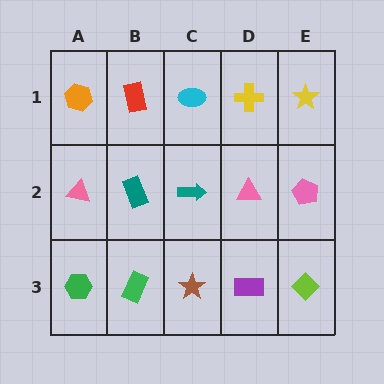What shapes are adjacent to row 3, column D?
A pink triangle (row 2, column D), a brown star (row 3, column C), a lime diamond (row 3, column E).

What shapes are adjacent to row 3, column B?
A teal rectangle (row 2, column B), a green hexagon (row 3, column A), a brown star (row 3, column C).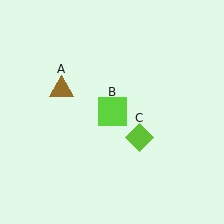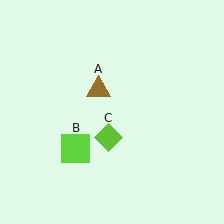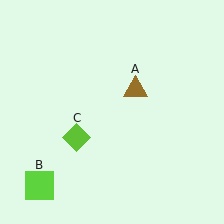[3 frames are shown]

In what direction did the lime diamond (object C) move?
The lime diamond (object C) moved left.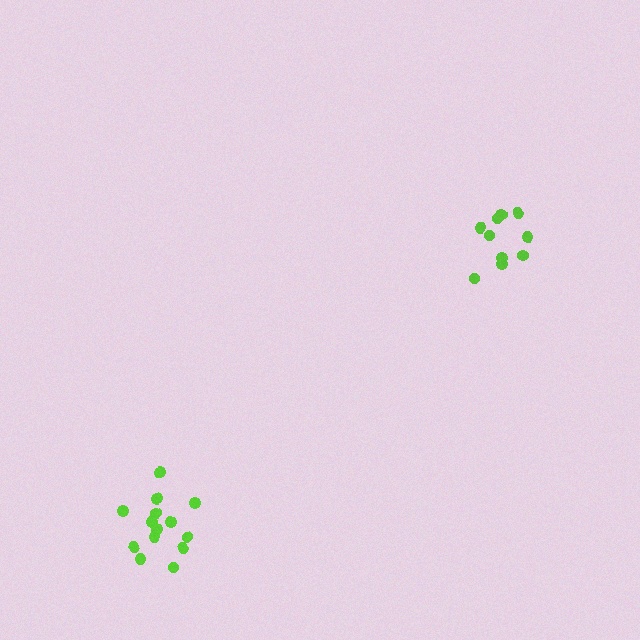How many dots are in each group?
Group 1: 14 dots, Group 2: 10 dots (24 total).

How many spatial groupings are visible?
There are 2 spatial groupings.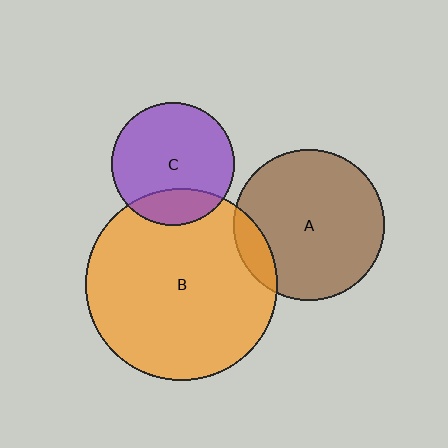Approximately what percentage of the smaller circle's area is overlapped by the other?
Approximately 10%.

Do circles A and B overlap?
Yes.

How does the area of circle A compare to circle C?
Approximately 1.5 times.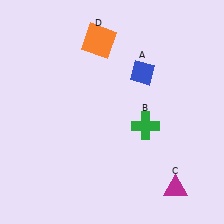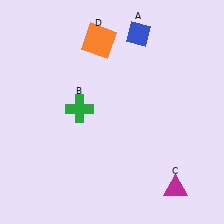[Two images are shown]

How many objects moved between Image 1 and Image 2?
2 objects moved between the two images.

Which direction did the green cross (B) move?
The green cross (B) moved left.